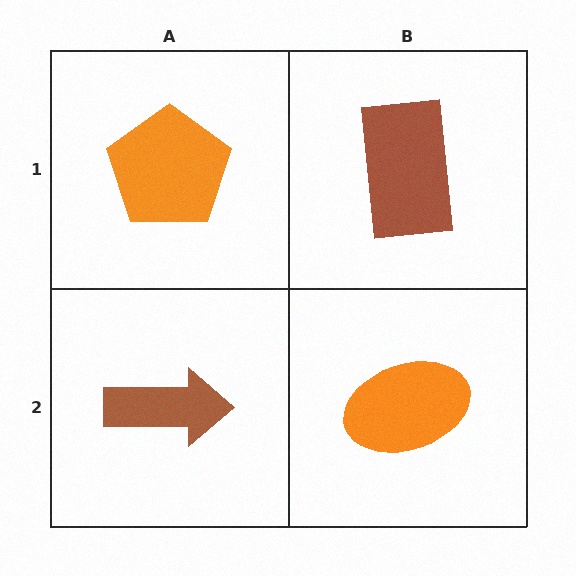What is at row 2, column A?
A brown arrow.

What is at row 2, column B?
An orange ellipse.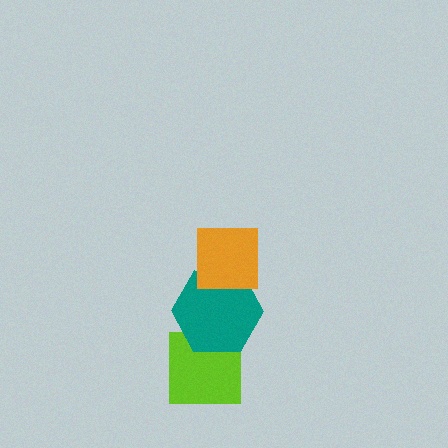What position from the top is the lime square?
The lime square is 3rd from the top.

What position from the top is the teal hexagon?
The teal hexagon is 2nd from the top.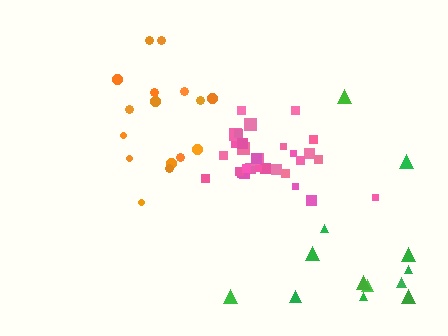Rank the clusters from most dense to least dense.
pink, orange, green.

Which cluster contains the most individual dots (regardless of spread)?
Pink (31).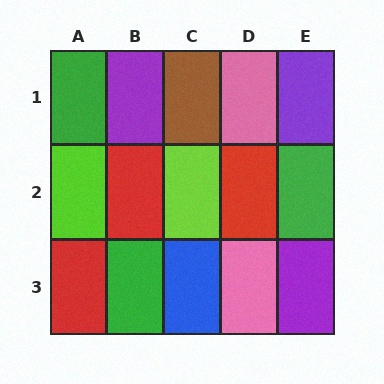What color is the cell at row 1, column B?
Purple.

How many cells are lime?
2 cells are lime.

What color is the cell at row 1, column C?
Brown.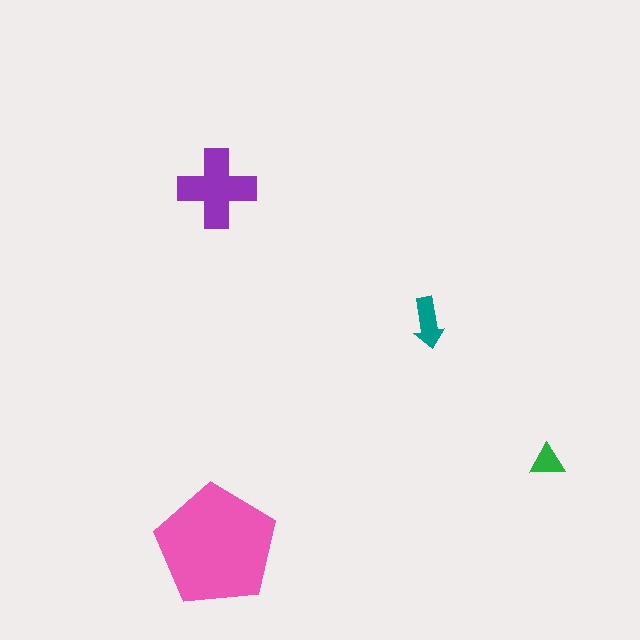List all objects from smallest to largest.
The green triangle, the teal arrow, the purple cross, the pink pentagon.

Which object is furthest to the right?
The green triangle is rightmost.